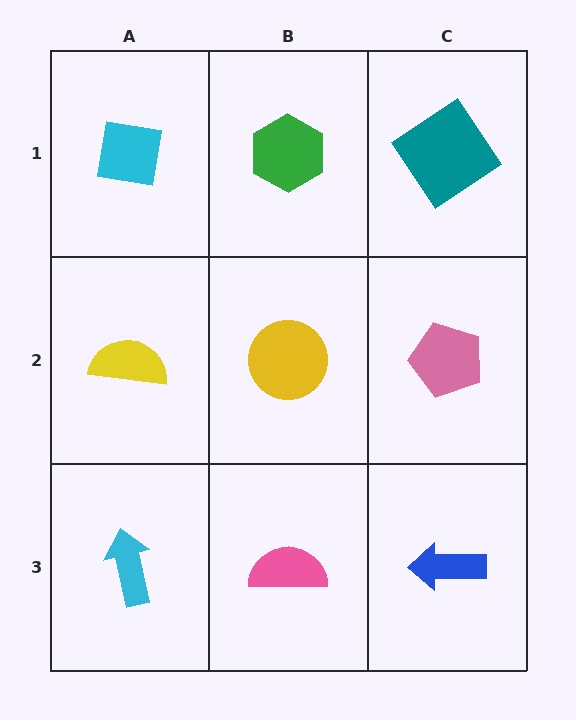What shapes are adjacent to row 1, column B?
A yellow circle (row 2, column B), a cyan square (row 1, column A), a teal diamond (row 1, column C).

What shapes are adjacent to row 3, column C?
A pink pentagon (row 2, column C), a pink semicircle (row 3, column B).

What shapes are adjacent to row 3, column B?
A yellow circle (row 2, column B), a cyan arrow (row 3, column A), a blue arrow (row 3, column C).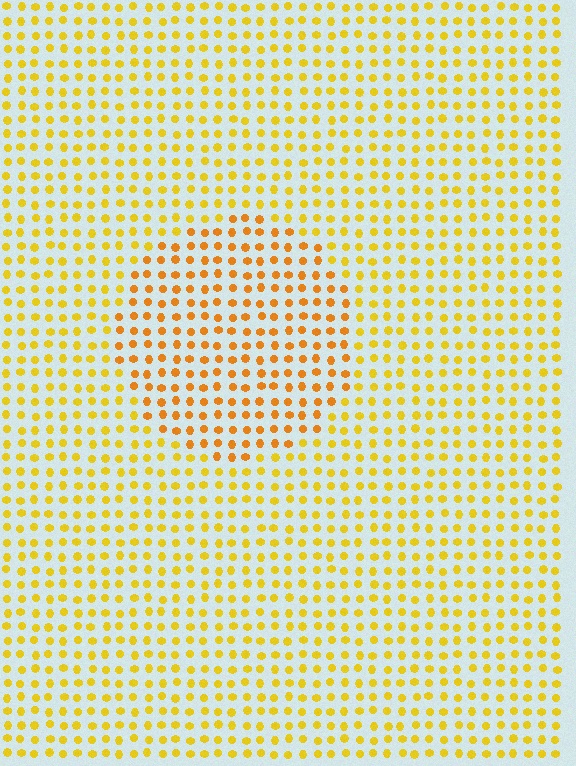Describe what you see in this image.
The image is filled with small yellow elements in a uniform arrangement. A circle-shaped region is visible where the elements are tinted to a slightly different hue, forming a subtle color boundary.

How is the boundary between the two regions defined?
The boundary is defined purely by a slight shift in hue (about 21 degrees). Spacing, size, and orientation are identical on both sides.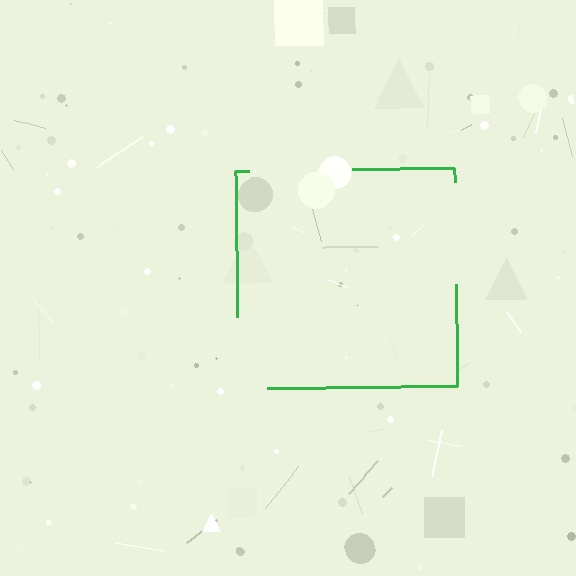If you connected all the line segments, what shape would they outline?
They would outline a square.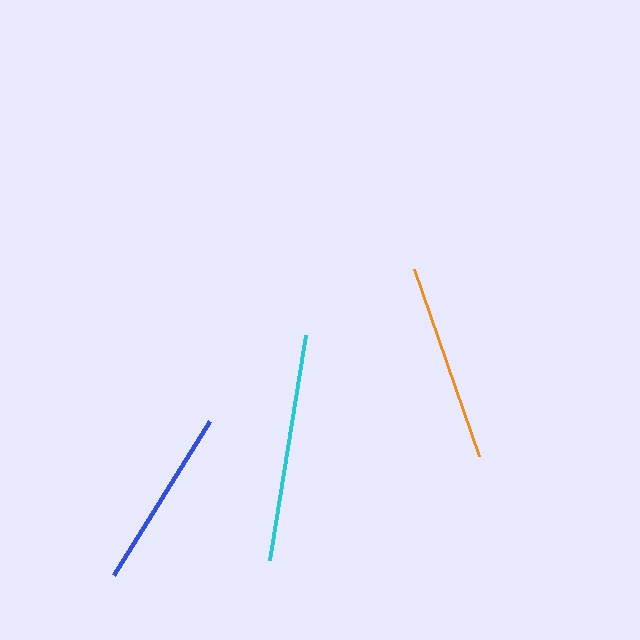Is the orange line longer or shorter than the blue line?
The orange line is longer than the blue line.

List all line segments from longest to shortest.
From longest to shortest: cyan, orange, blue.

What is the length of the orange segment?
The orange segment is approximately 199 pixels long.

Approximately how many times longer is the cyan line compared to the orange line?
The cyan line is approximately 1.1 times the length of the orange line.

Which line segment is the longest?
The cyan line is the longest at approximately 227 pixels.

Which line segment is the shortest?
The blue line is the shortest at approximately 181 pixels.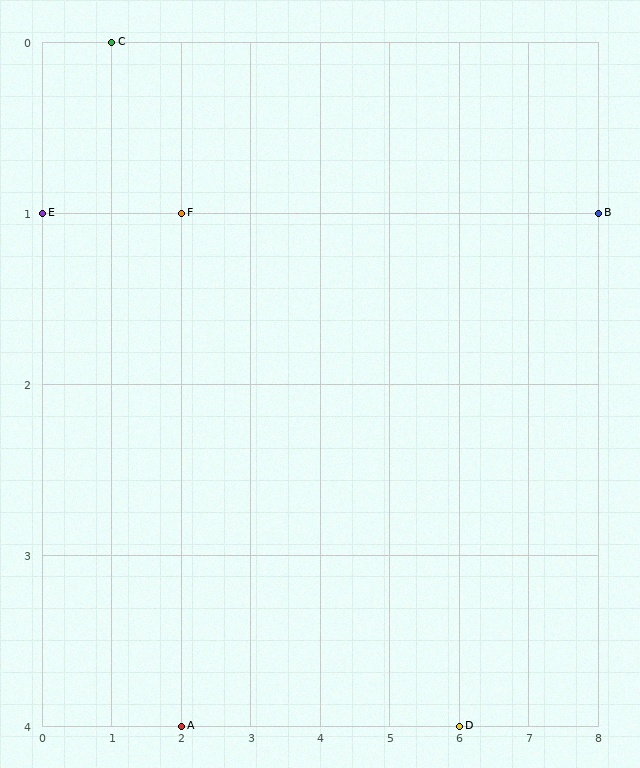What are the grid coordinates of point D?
Point D is at grid coordinates (6, 4).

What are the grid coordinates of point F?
Point F is at grid coordinates (2, 1).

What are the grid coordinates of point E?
Point E is at grid coordinates (0, 1).